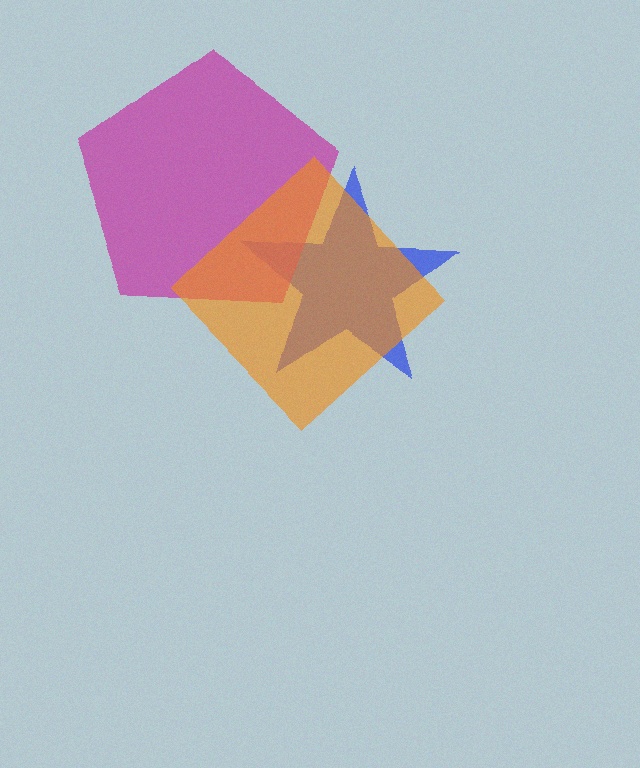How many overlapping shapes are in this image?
There are 3 overlapping shapes in the image.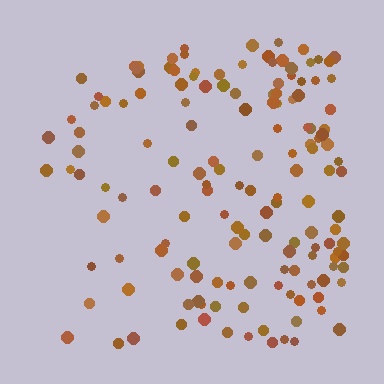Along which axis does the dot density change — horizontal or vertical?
Horizontal.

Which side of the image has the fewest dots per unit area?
The left.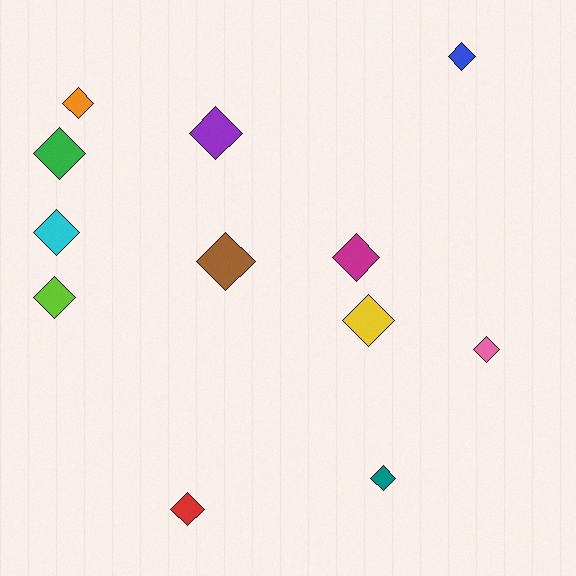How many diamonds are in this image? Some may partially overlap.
There are 12 diamonds.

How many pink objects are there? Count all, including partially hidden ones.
There is 1 pink object.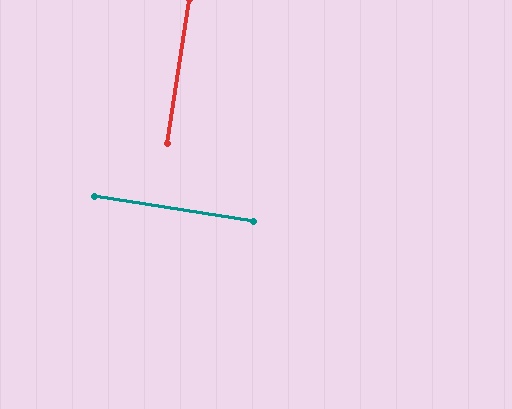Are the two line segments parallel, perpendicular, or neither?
Perpendicular — they meet at approximately 90°.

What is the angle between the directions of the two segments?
Approximately 90 degrees.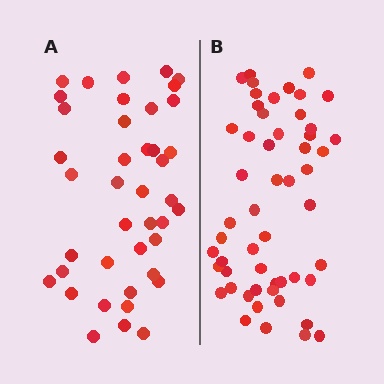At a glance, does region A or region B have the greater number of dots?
Region B (the right region) has more dots.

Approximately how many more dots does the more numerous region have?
Region B has roughly 12 or so more dots than region A.